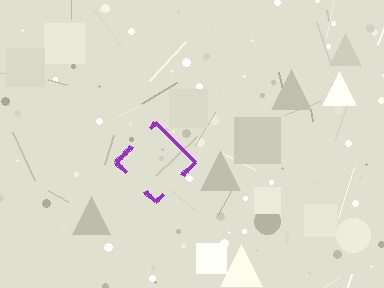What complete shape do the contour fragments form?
The contour fragments form a diamond.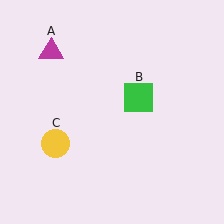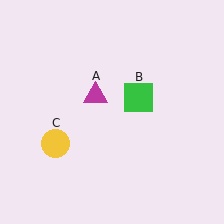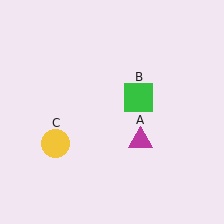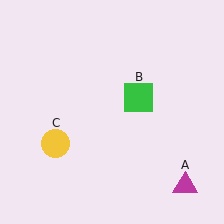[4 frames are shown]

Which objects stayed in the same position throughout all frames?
Green square (object B) and yellow circle (object C) remained stationary.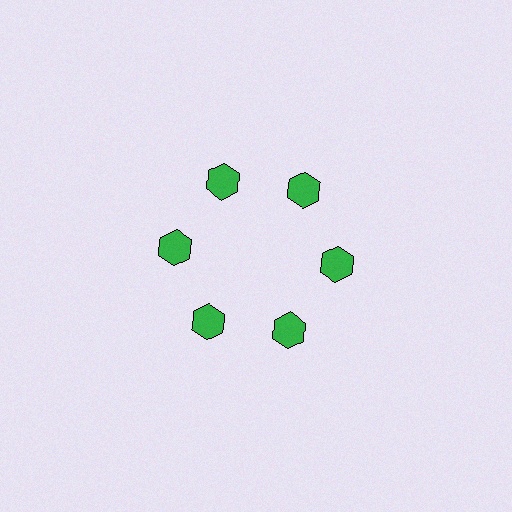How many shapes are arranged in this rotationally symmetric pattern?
There are 6 shapes, arranged in 6 groups of 1.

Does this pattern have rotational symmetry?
Yes, this pattern has 6-fold rotational symmetry. It looks the same after rotating 60 degrees around the center.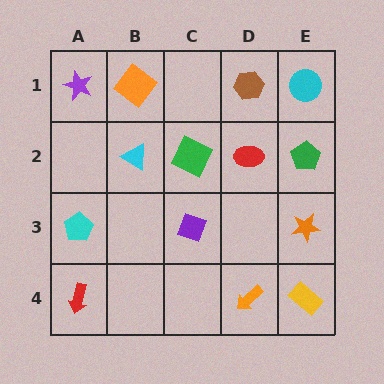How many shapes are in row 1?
4 shapes.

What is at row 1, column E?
A cyan circle.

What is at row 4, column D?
An orange arrow.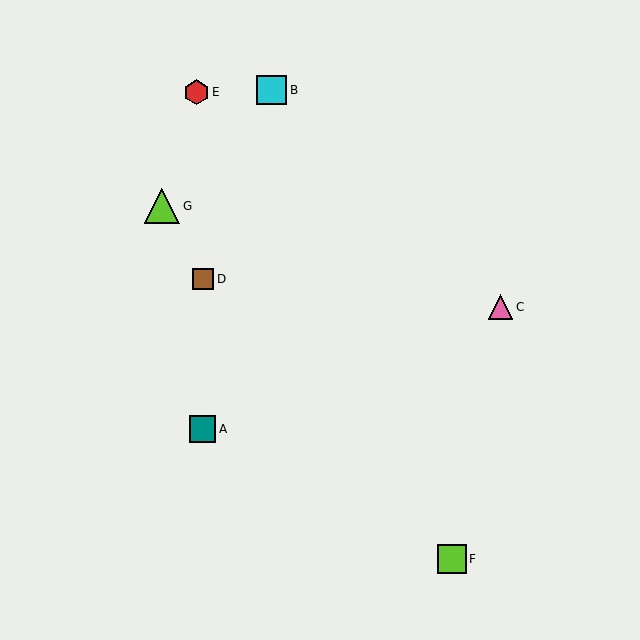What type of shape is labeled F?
Shape F is a lime square.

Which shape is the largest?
The lime triangle (labeled G) is the largest.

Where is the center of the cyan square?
The center of the cyan square is at (272, 90).